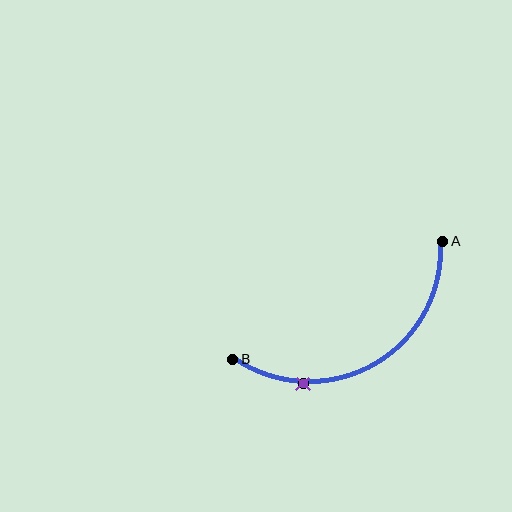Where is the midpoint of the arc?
The arc midpoint is the point on the curve farthest from the straight line joining A and B. It sits below that line.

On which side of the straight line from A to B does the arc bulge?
The arc bulges below the straight line connecting A and B.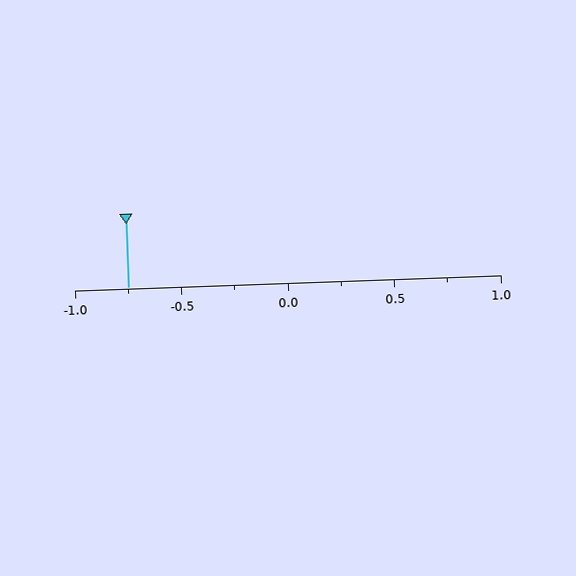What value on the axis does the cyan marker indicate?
The marker indicates approximately -0.75.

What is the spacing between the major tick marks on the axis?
The major ticks are spaced 0.5 apart.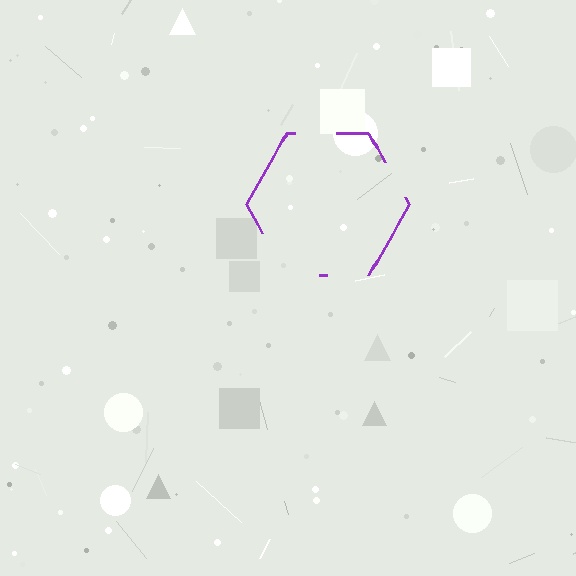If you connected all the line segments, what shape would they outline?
They would outline a hexagon.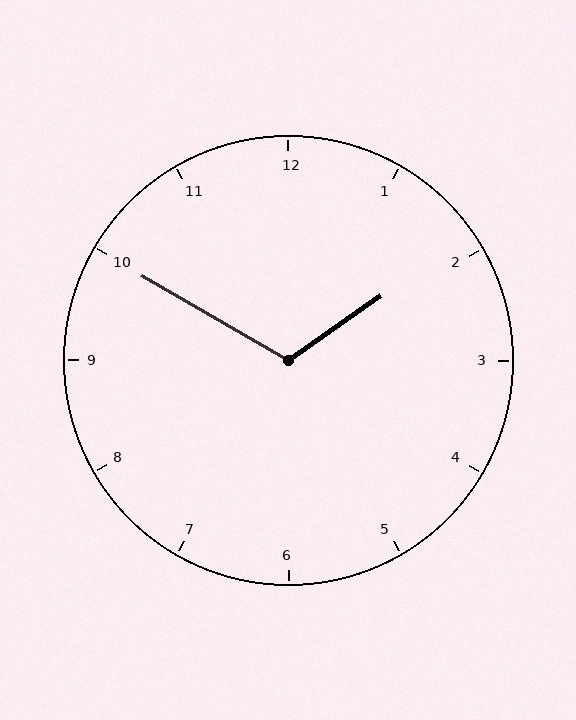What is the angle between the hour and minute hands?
Approximately 115 degrees.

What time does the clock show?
1:50.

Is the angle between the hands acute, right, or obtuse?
It is obtuse.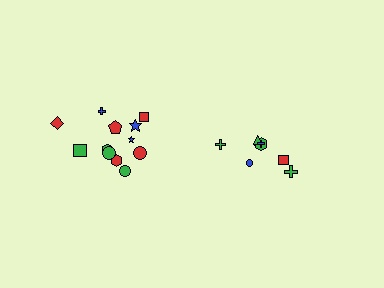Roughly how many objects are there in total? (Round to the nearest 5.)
Roughly 20 objects in total.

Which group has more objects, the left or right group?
The left group.